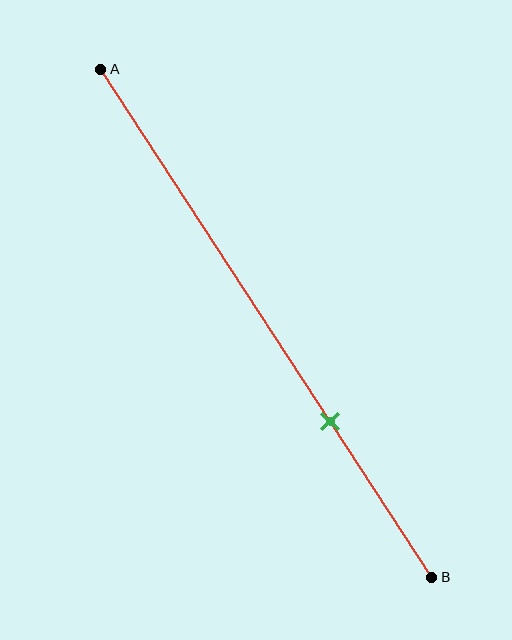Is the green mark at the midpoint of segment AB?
No, the mark is at about 70% from A, not at the 50% midpoint.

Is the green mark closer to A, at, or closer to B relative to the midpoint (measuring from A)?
The green mark is closer to point B than the midpoint of segment AB.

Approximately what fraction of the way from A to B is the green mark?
The green mark is approximately 70% of the way from A to B.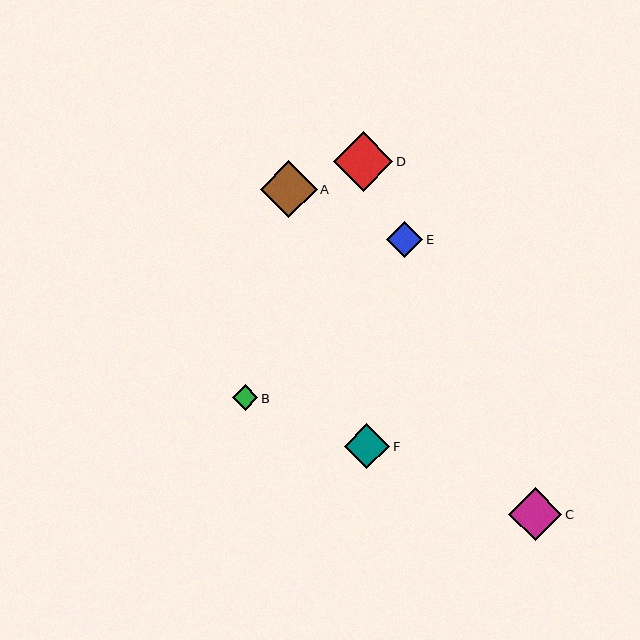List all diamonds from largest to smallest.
From largest to smallest: D, A, C, F, E, B.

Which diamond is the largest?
Diamond D is the largest with a size of approximately 59 pixels.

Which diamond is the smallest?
Diamond B is the smallest with a size of approximately 25 pixels.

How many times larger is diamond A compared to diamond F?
Diamond A is approximately 1.3 times the size of diamond F.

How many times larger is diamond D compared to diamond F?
Diamond D is approximately 1.3 times the size of diamond F.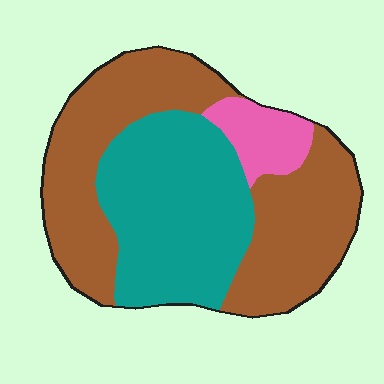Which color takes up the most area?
Brown, at roughly 55%.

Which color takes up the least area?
Pink, at roughly 10%.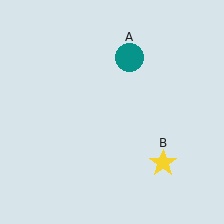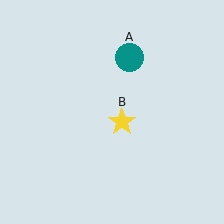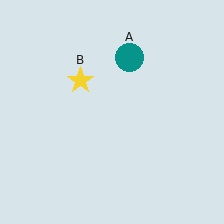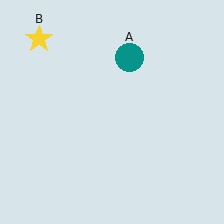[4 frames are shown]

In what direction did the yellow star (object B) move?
The yellow star (object B) moved up and to the left.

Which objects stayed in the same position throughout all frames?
Teal circle (object A) remained stationary.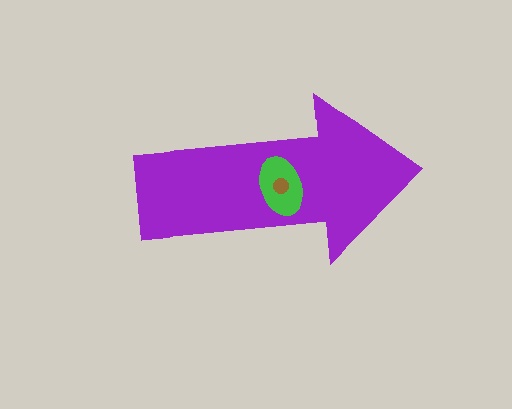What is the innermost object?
The brown circle.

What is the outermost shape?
The purple arrow.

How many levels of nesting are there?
3.